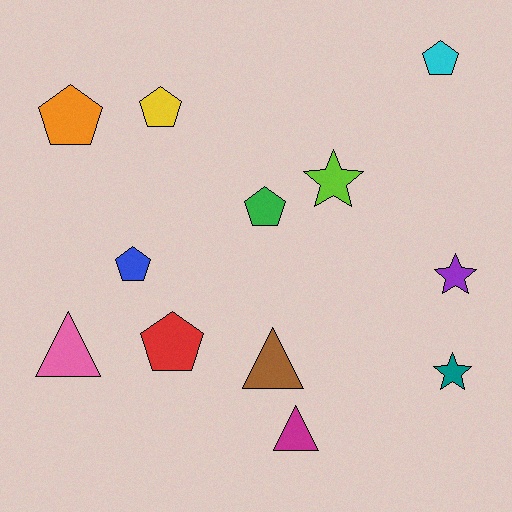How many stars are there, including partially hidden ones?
There are 3 stars.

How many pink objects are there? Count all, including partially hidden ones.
There is 1 pink object.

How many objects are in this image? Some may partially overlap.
There are 12 objects.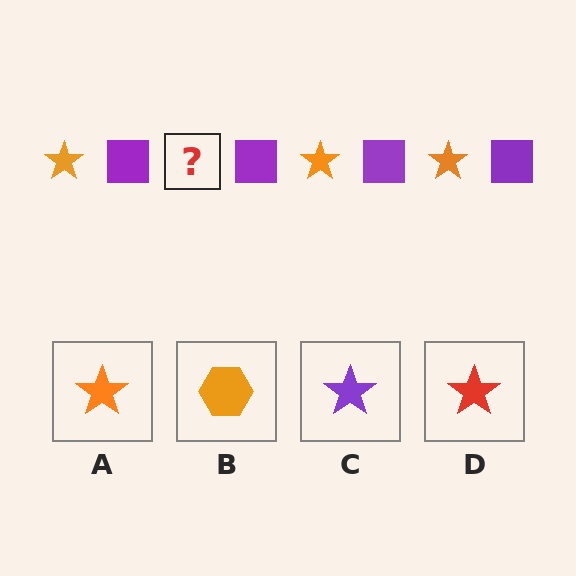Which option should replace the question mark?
Option A.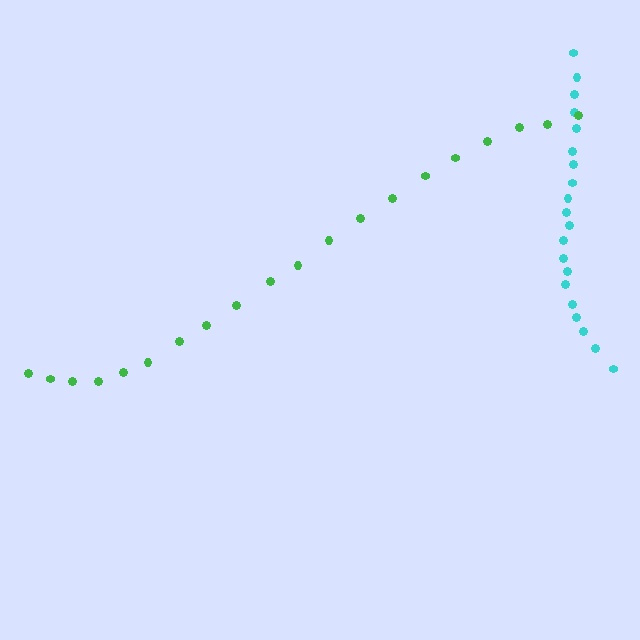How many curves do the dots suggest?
There are 2 distinct paths.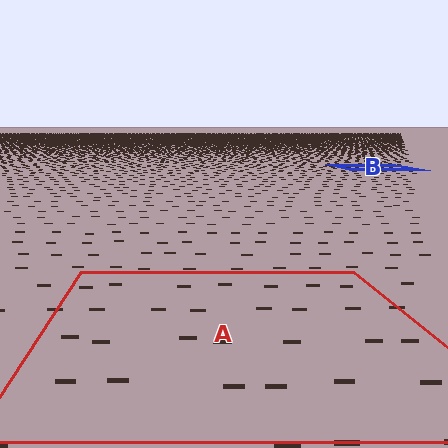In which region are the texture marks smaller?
The texture marks are smaller in region B, because it is farther away.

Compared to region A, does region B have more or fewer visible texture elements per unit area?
Region B has more texture elements per unit area — they are packed more densely because it is farther away.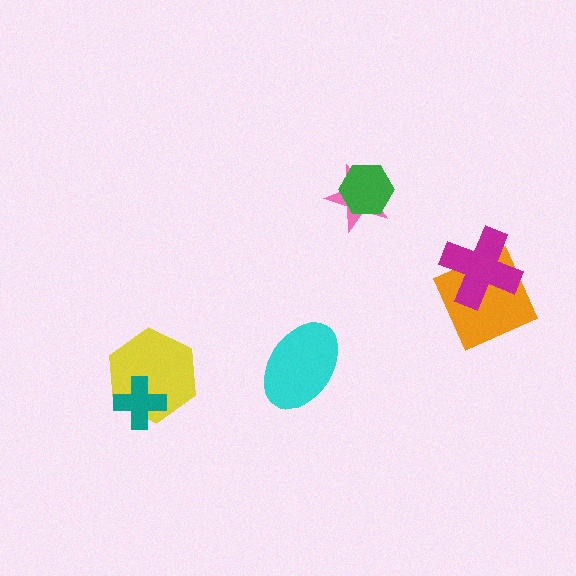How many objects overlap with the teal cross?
1 object overlaps with the teal cross.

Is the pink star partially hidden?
Yes, it is partially covered by another shape.